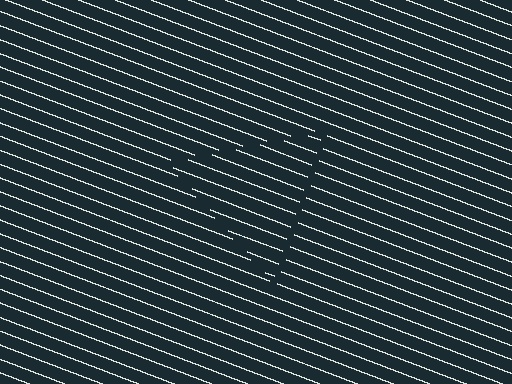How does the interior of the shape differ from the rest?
The interior of the shape contains the same grating, shifted by half a period — the contour is defined by the phase discontinuity where line-ends from the inner and outer gratings abut.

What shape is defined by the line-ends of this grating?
An illusory triangle. The interior of the shape contains the same grating, shifted by half a period — the contour is defined by the phase discontinuity where line-ends from the inner and outer gratings abut.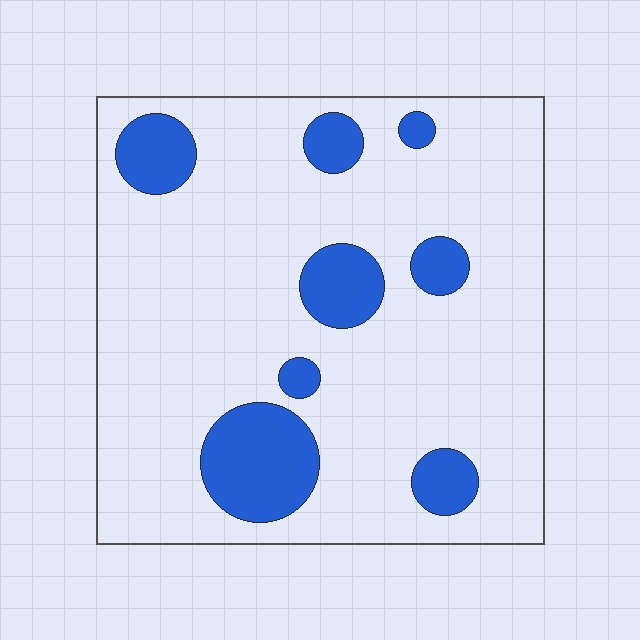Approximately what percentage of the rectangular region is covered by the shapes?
Approximately 15%.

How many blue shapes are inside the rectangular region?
8.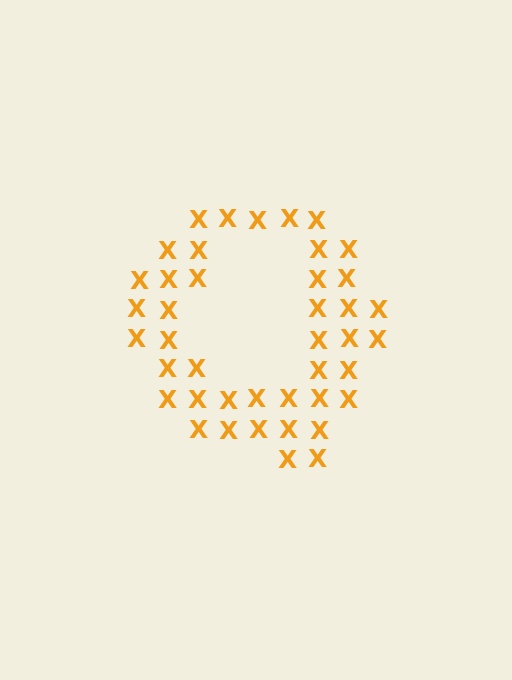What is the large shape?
The large shape is the letter Q.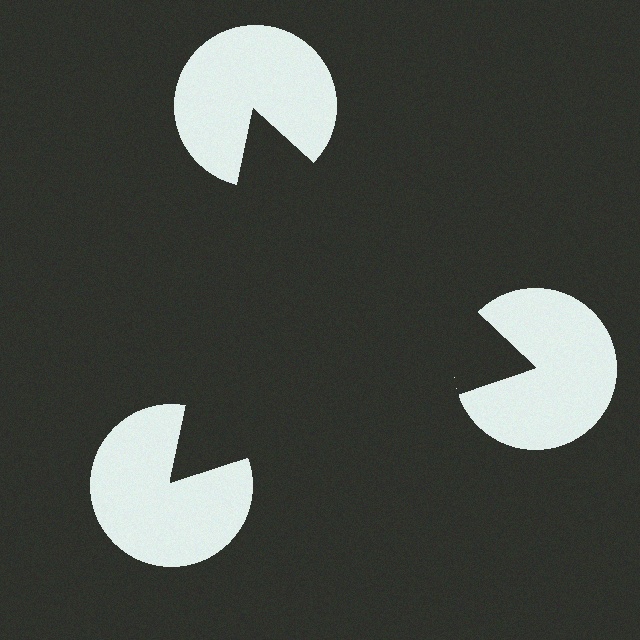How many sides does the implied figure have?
3 sides.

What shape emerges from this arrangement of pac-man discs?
An illusory triangle — its edges are inferred from the aligned wedge cuts in the pac-man discs, not physically drawn.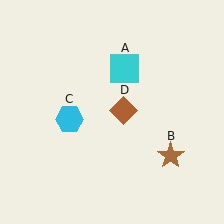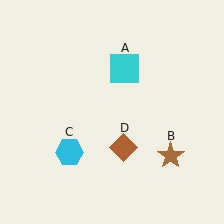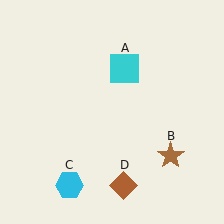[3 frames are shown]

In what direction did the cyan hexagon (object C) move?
The cyan hexagon (object C) moved down.